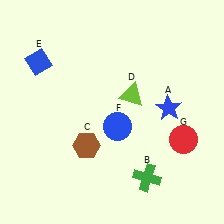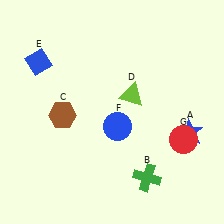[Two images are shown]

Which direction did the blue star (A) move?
The blue star (A) moved down.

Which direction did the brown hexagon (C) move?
The brown hexagon (C) moved up.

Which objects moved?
The objects that moved are: the blue star (A), the brown hexagon (C).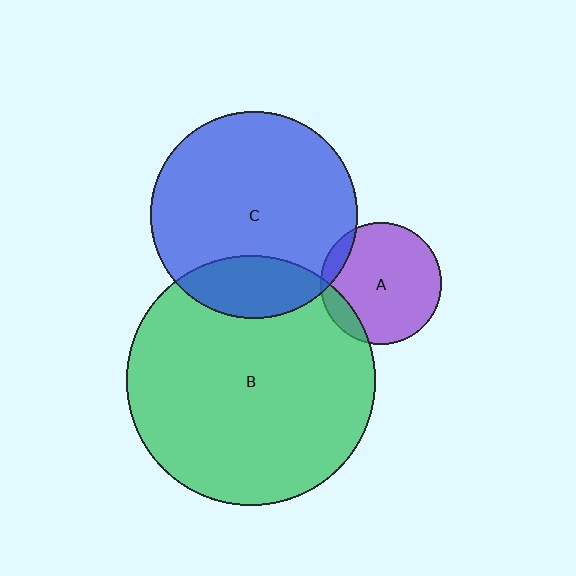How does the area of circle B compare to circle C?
Approximately 1.5 times.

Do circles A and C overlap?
Yes.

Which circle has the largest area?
Circle B (green).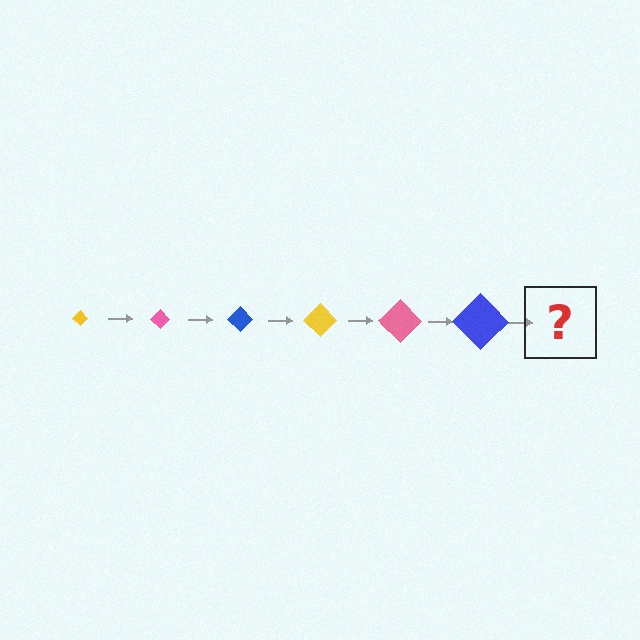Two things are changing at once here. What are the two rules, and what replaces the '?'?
The two rules are that the diamond grows larger each step and the color cycles through yellow, pink, and blue. The '?' should be a yellow diamond, larger than the previous one.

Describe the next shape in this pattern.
It should be a yellow diamond, larger than the previous one.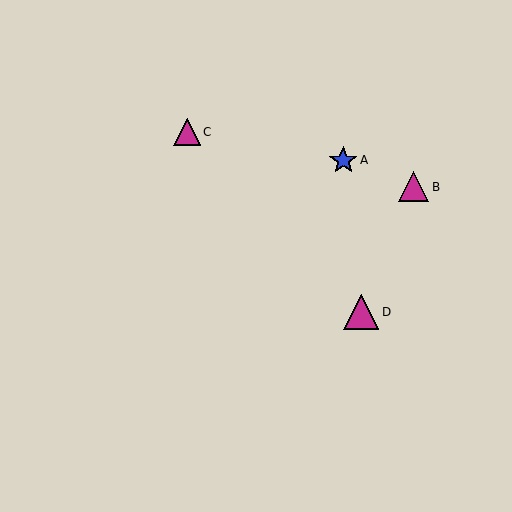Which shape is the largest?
The magenta triangle (labeled D) is the largest.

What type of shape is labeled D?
Shape D is a magenta triangle.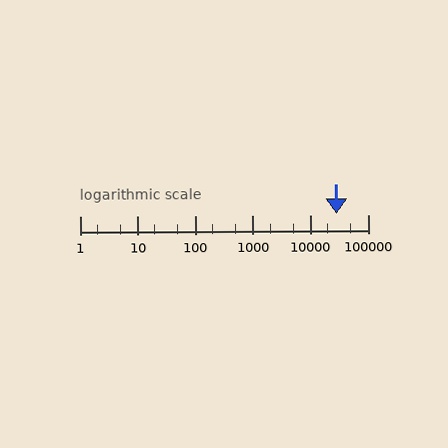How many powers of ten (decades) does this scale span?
The scale spans 5 decades, from 1 to 100000.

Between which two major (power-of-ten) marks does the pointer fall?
The pointer is between 10000 and 100000.